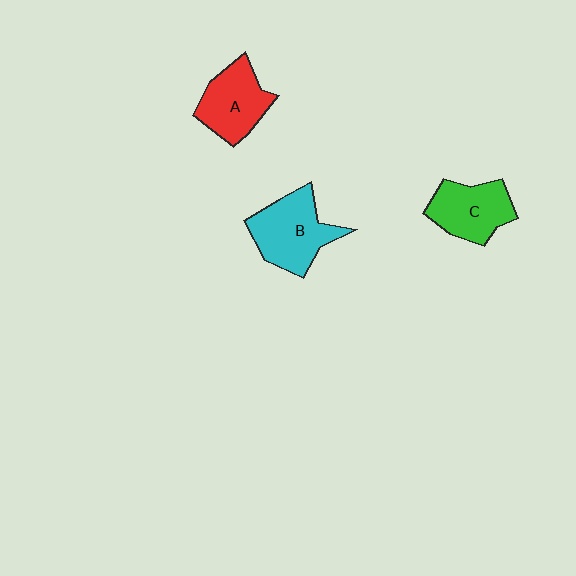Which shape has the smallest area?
Shape C (green).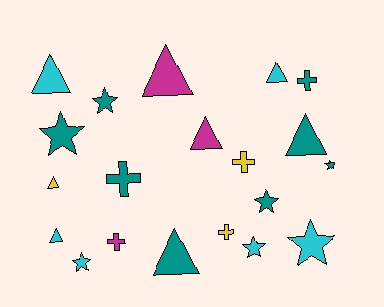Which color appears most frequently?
Teal, with 8 objects.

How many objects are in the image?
There are 20 objects.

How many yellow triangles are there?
There is 1 yellow triangle.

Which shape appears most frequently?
Triangle, with 8 objects.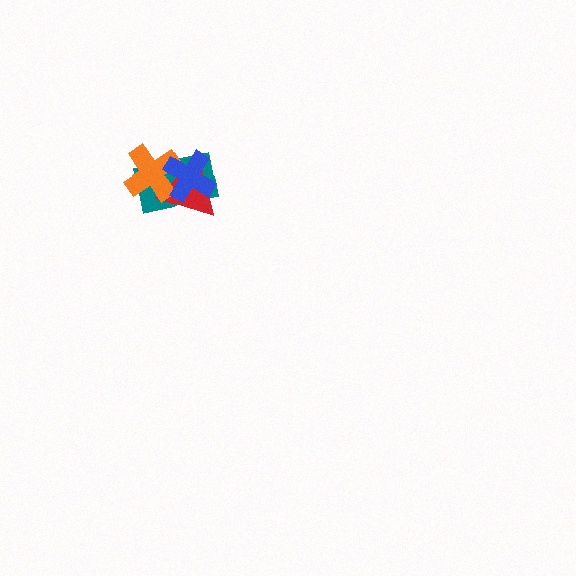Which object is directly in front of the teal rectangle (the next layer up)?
The red triangle is directly in front of the teal rectangle.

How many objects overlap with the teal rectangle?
3 objects overlap with the teal rectangle.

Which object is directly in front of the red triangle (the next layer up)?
The orange cross is directly in front of the red triangle.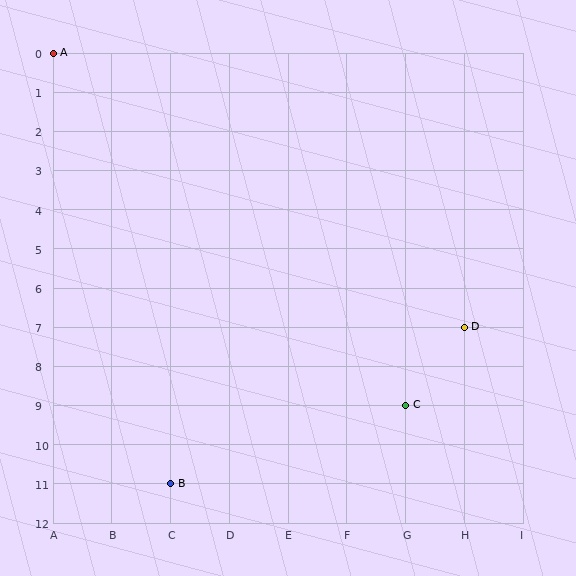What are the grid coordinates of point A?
Point A is at grid coordinates (A, 0).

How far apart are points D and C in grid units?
Points D and C are 1 column and 2 rows apart (about 2.2 grid units diagonally).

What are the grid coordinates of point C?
Point C is at grid coordinates (G, 9).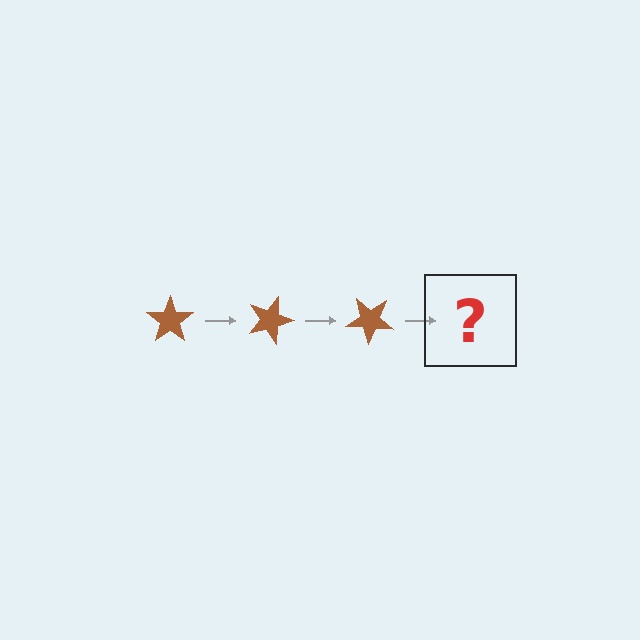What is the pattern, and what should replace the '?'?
The pattern is that the star rotates 20 degrees each step. The '?' should be a brown star rotated 60 degrees.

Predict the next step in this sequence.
The next step is a brown star rotated 60 degrees.